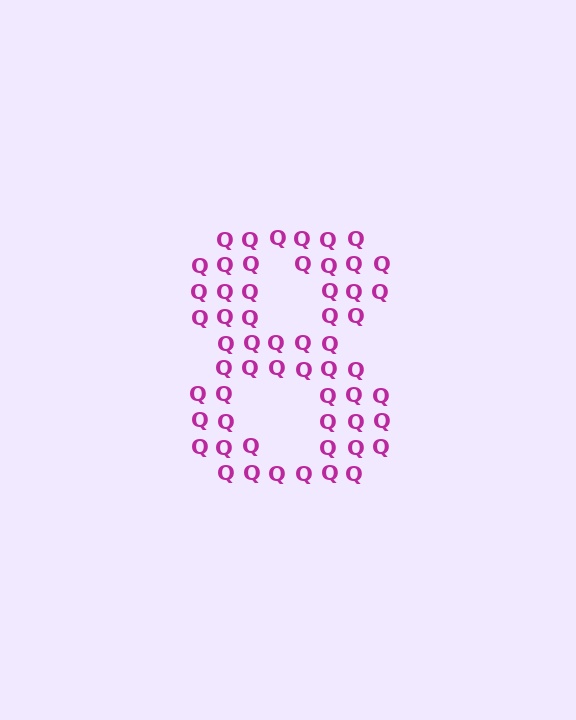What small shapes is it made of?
It is made of small letter Q's.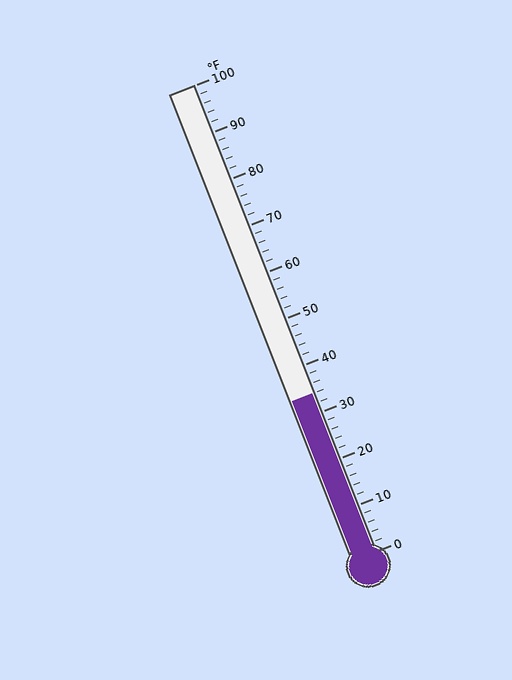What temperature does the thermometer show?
The thermometer shows approximately 34°F.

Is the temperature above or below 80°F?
The temperature is below 80°F.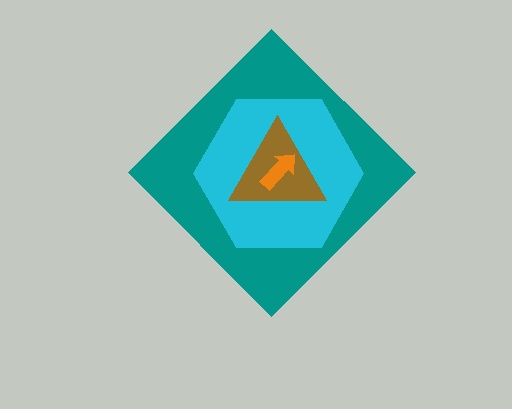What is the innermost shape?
The orange arrow.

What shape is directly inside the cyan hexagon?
The brown triangle.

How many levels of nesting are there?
4.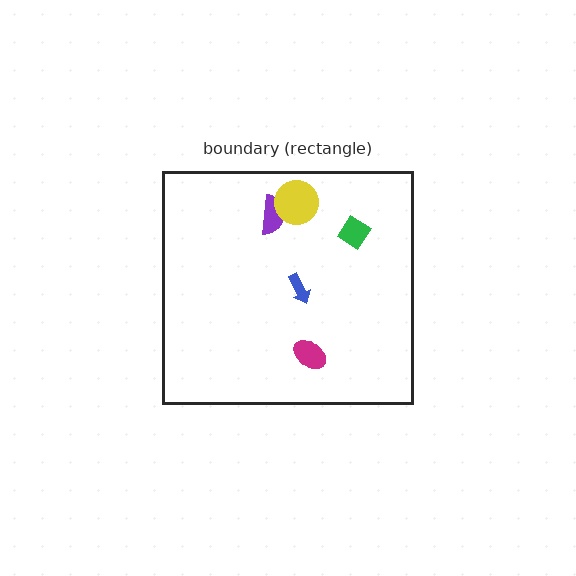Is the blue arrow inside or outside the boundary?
Inside.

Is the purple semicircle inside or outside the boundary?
Inside.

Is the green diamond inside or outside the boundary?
Inside.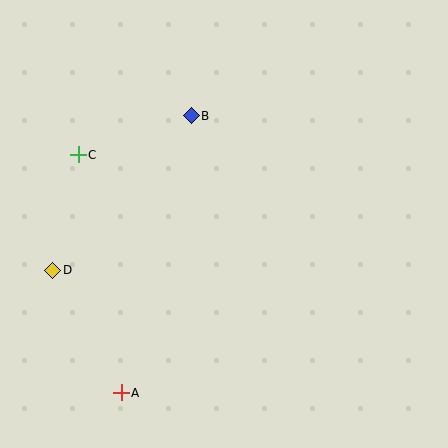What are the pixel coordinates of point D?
Point D is at (53, 270).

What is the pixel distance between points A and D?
The distance between A and D is 140 pixels.